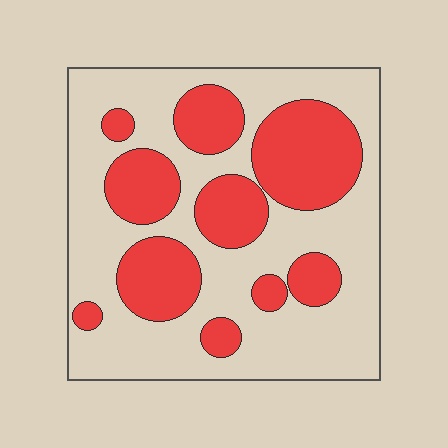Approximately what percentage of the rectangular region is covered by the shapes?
Approximately 35%.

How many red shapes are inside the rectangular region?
10.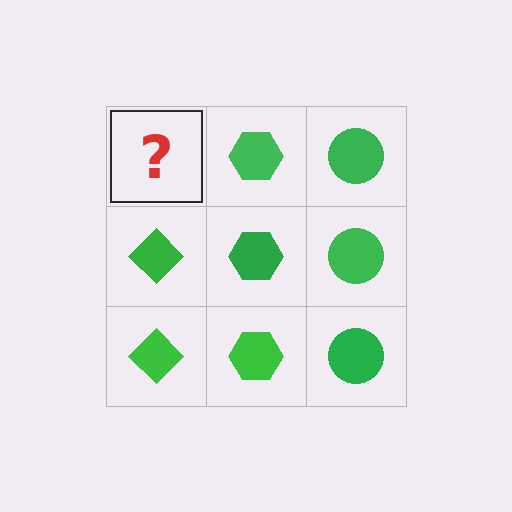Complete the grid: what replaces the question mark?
The question mark should be replaced with a green diamond.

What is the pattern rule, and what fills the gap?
The rule is that each column has a consistent shape. The gap should be filled with a green diamond.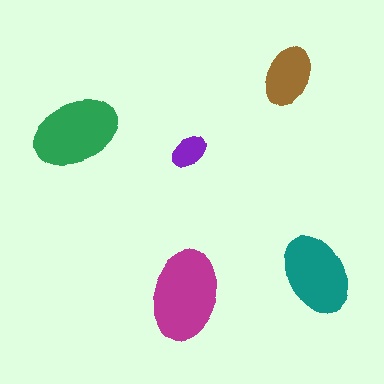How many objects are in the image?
There are 5 objects in the image.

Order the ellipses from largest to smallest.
the magenta one, the green one, the teal one, the brown one, the purple one.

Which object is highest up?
The brown ellipse is topmost.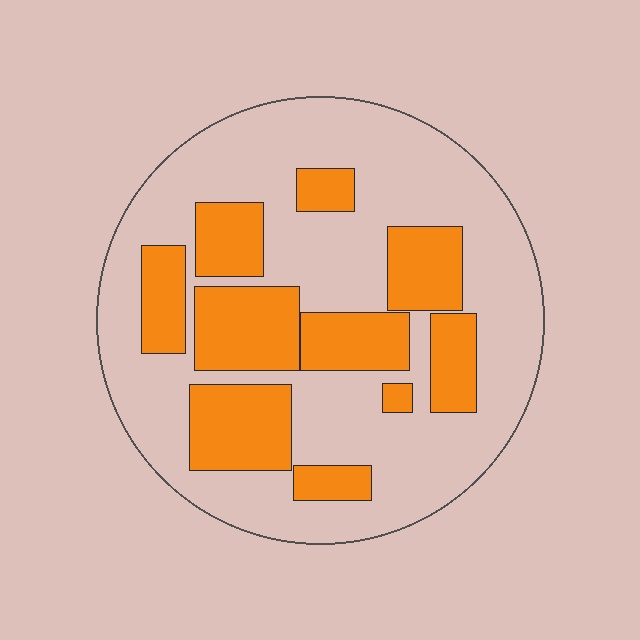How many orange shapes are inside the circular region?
10.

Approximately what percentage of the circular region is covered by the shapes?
Approximately 35%.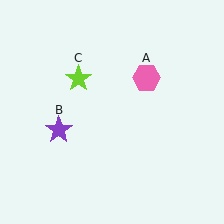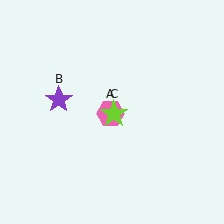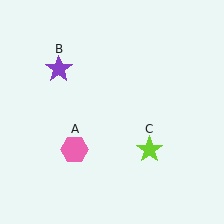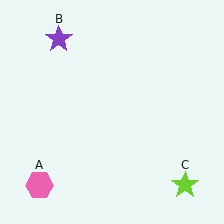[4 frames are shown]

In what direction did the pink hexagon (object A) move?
The pink hexagon (object A) moved down and to the left.